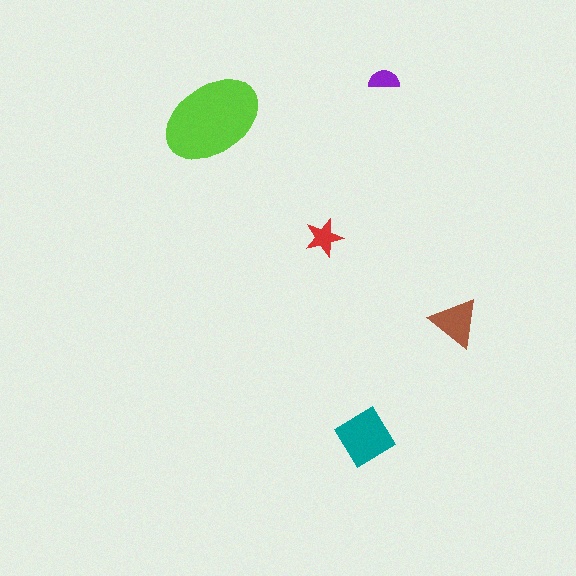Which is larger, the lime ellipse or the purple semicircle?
The lime ellipse.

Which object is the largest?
The lime ellipse.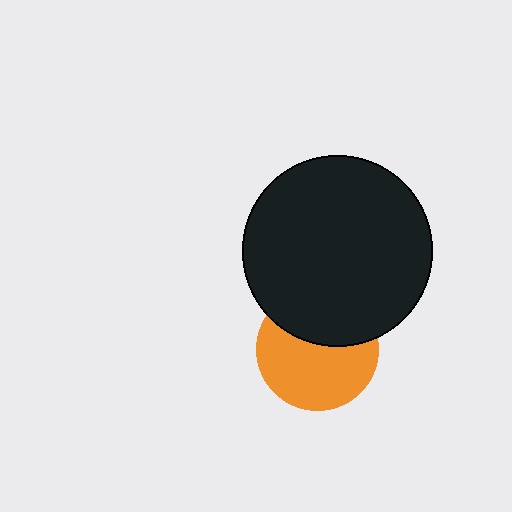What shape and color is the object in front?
The object in front is a black circle.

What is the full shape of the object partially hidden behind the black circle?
The partially hidden object is an orange circle.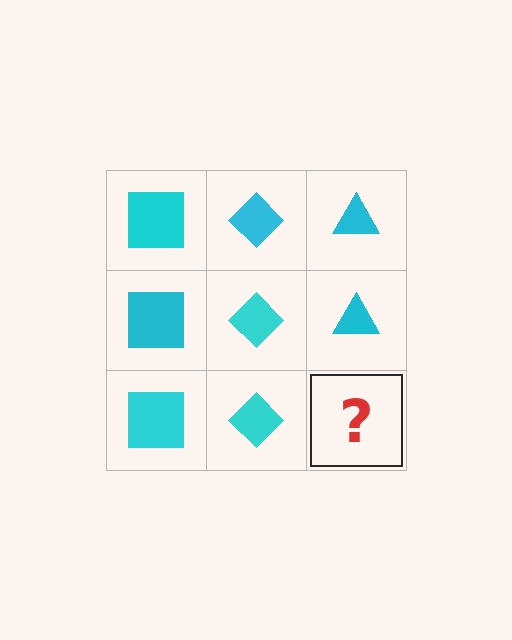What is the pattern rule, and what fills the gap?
The rule is that each column has a consistent shape. The gap should be filled with a cyan triangle.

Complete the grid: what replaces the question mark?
The question mark should be replaced with a cyan triangle.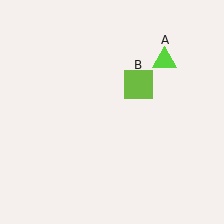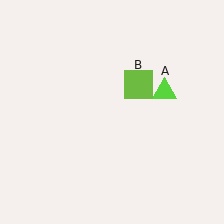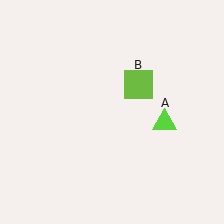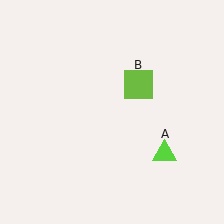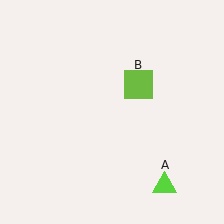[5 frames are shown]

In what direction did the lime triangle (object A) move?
The lime triangle (object A) moved down.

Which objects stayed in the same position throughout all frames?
Lime square (object B) remained stationary.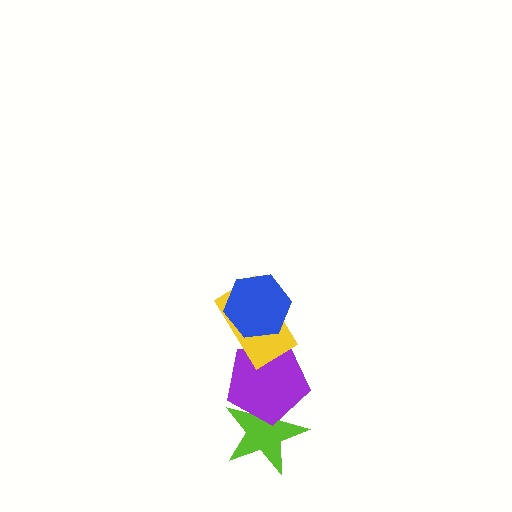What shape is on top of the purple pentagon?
The yellow rectangle is on top of the purple pentagon.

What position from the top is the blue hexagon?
The blue hexagon is 1st from the top.